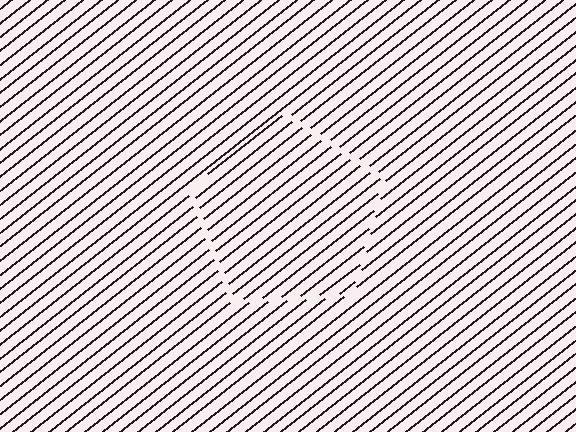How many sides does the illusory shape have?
5 sides — the line-ends trace a pentagon.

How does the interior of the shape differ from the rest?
The interior of the shape contains the same grating, shifted by half a period — the contour is defined by the phase discontinuity where line-ends from the inner and outer gratings abut.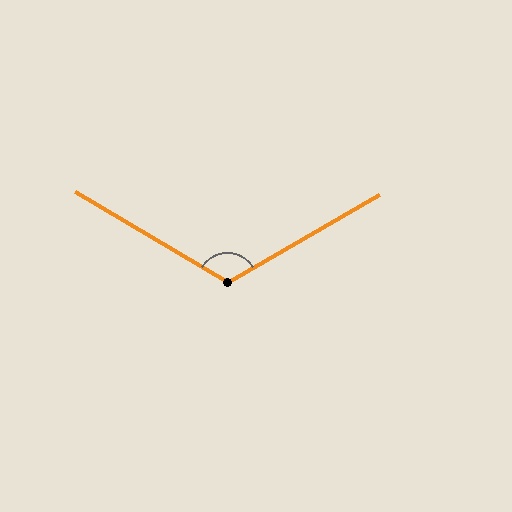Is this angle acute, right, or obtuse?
It is obtuse.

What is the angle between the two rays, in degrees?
Approximately 120 degrees.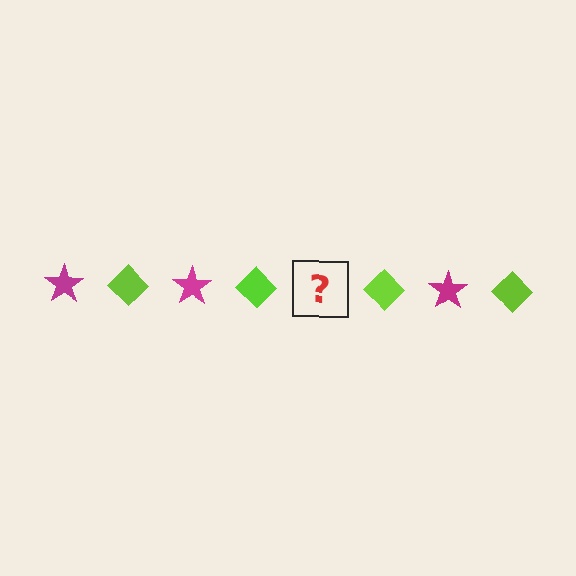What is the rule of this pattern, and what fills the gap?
The rule is that the pattern alternates between magenta star and lime diamond. The gap should be filled with a magenta star.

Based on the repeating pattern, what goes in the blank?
The blank should be a magenta star.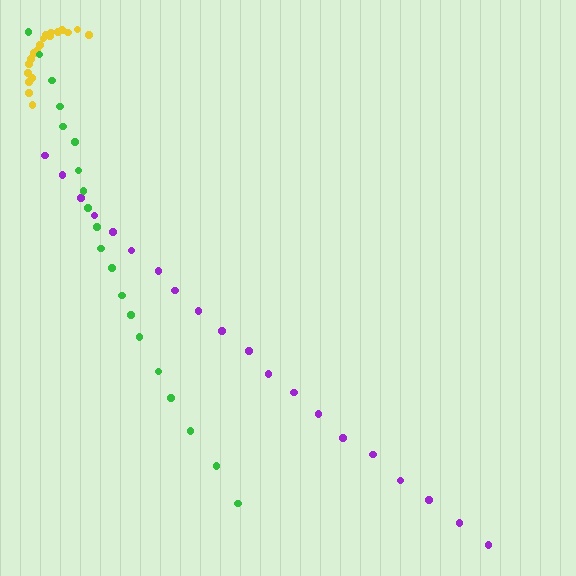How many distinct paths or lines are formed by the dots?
There are 3 distinct paths.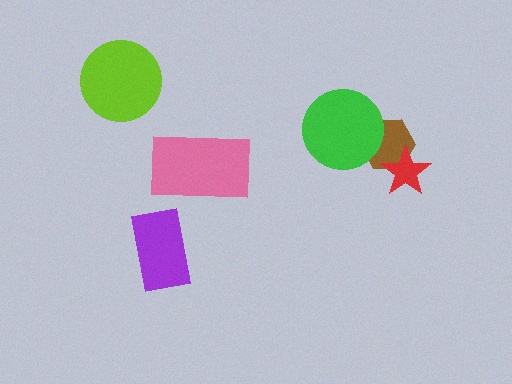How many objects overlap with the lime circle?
0 objects overlap with the lime circle.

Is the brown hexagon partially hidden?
Yes, it is partially covered by another shape.